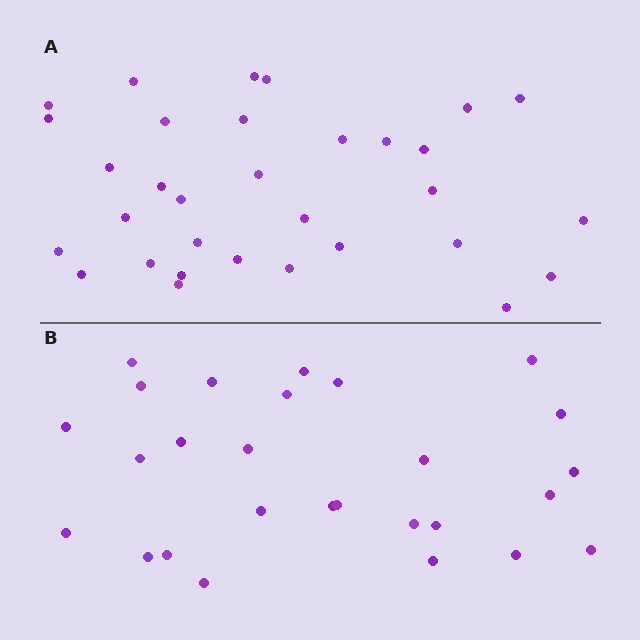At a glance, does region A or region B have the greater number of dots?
Region A (the top region) has more dots.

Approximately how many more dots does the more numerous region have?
Region A has about 5 more dots than region B.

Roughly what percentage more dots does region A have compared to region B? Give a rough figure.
About 20% more.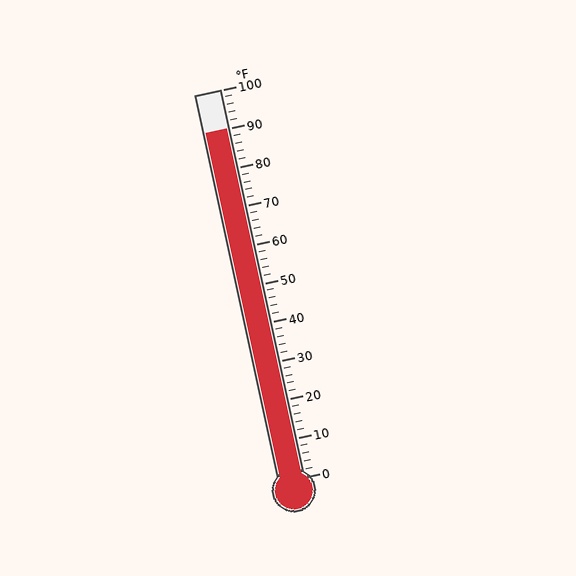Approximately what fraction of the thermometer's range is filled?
The thermometer is filled to approximately 90% of its range.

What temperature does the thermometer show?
The thermometer shows approximately 90°F.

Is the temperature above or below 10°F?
The temperature is above 10°F.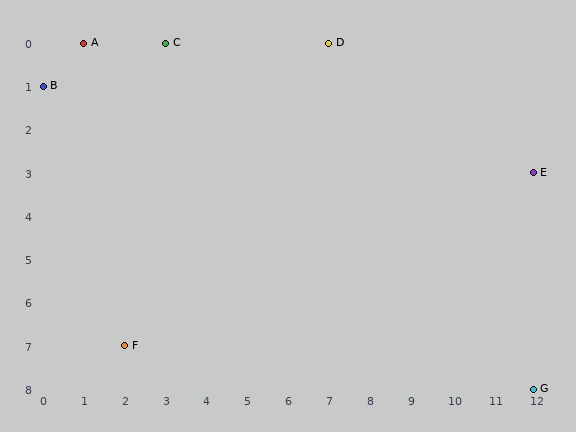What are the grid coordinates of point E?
Point E is at grid coordinates (12, 3).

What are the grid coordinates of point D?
Point D is at grid coordinates (7, 0).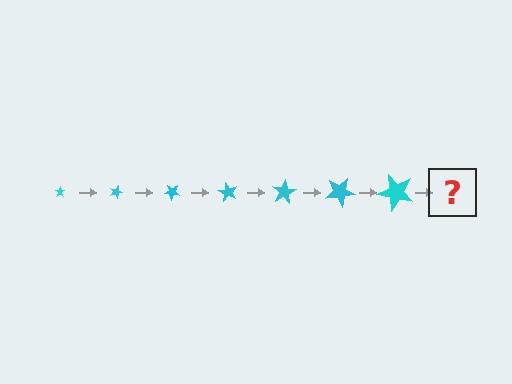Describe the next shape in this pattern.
It should be a star, larger than the previous one and rotated 140 degrees from the start.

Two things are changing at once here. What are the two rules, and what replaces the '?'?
The two rules are that the star grows larger each step and it rotates 20 degrees each step. The '?' should be a star, larger than the previous one and rotated 140 degrees from the start.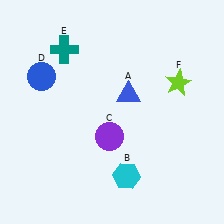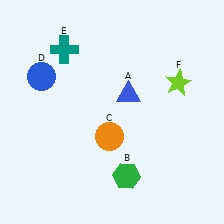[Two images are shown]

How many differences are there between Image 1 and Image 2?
There are 2 differences between the two images.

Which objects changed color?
B changed from cyan to green. C changed from purple to orange.